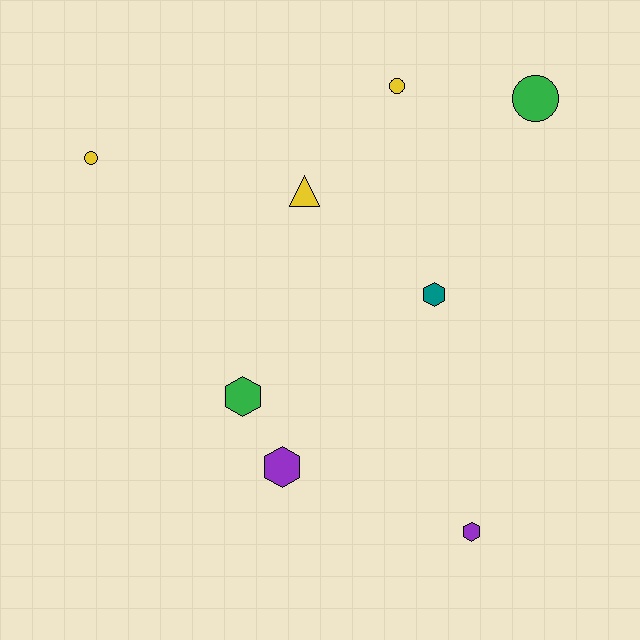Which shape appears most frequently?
Hexagon, with 4 objects.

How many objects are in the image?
There are 8 objects.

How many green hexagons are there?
There is 1 green hexagon.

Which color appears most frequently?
Yellow, with 3 objects.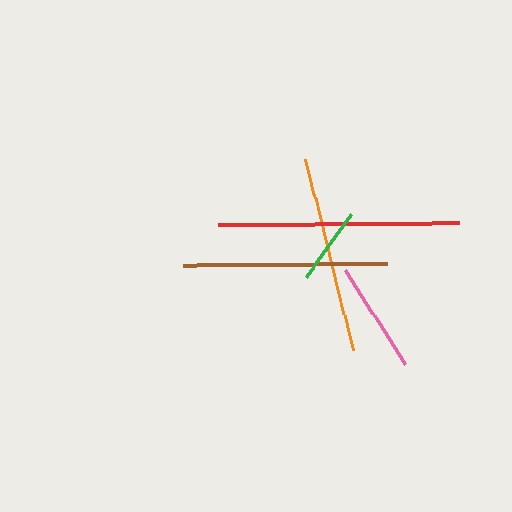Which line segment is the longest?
The red line is the longest at approximately 242 pixels.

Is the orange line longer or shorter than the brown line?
The brown line is longer than the orange line.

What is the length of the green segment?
The green segment is approximately 76 pixels long.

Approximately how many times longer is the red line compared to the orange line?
The red line is approximately 1.2 times the length of the orange line.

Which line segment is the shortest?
The green line is the shortest at approximately 76 pixels.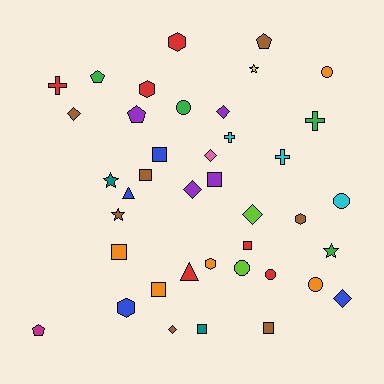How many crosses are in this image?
There are 4 crosses.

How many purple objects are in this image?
There are 4 purple objects.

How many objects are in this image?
There are 40 objects.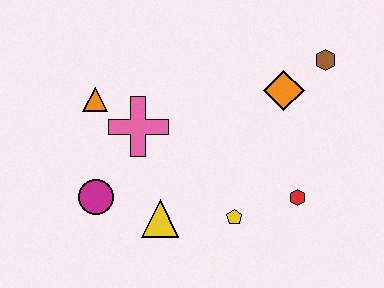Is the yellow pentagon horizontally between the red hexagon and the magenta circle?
Yes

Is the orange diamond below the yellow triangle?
No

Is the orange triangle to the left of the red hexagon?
Yes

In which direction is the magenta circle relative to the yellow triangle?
The magenta circle is to the left of the yellow triangle.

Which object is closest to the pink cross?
The orange triangle is closest to the pink cross.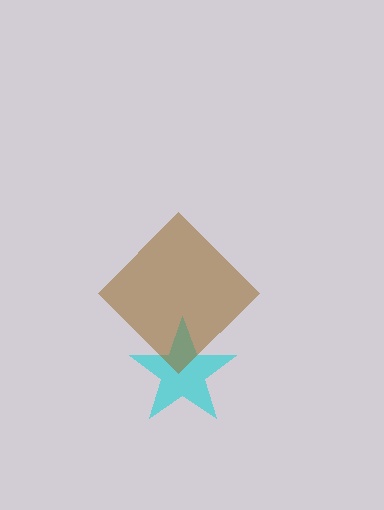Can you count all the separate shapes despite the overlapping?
Yes, there are 2 separate shapes.